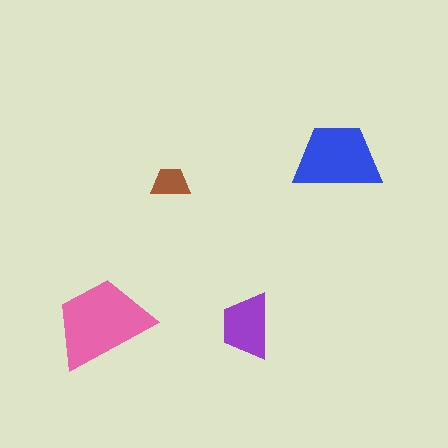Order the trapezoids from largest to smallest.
the pink one, the blue one, the purple one, the brown one.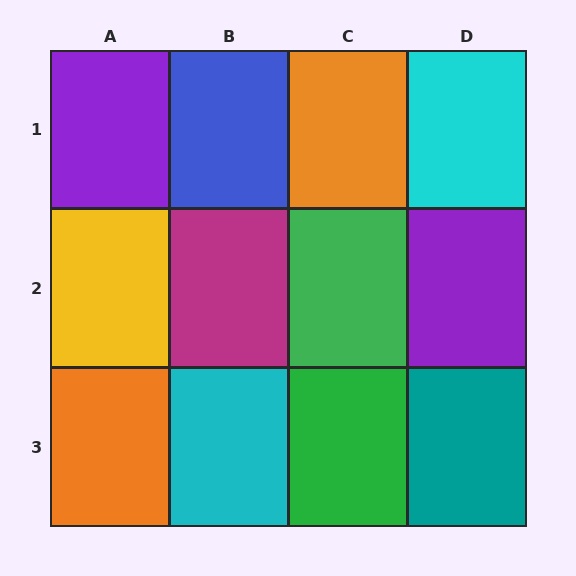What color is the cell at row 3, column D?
Teal.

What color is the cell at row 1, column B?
Blue.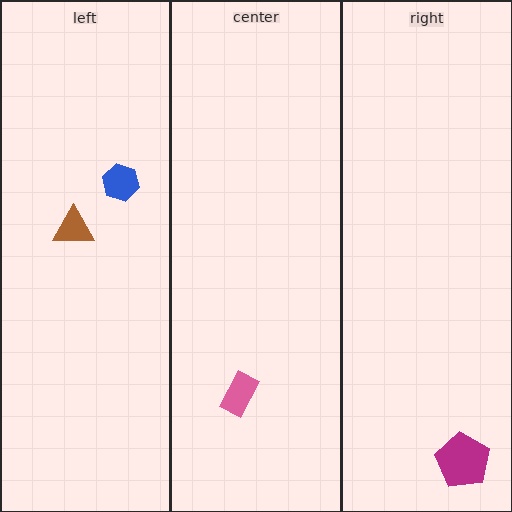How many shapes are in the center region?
1.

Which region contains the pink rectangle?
The center region.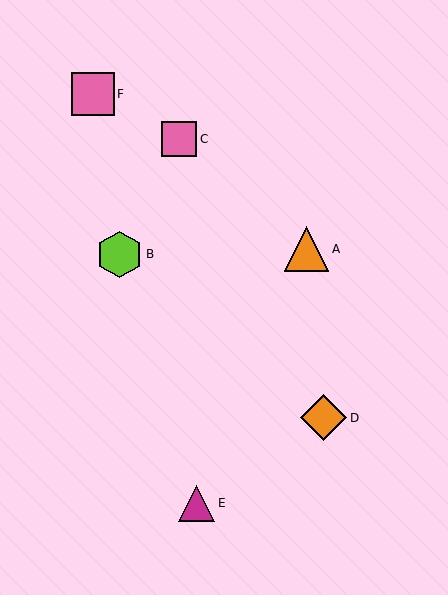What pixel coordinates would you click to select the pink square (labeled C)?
Click at (179, 139) to select the pink square C.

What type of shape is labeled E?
Shape E is a magenta triangle.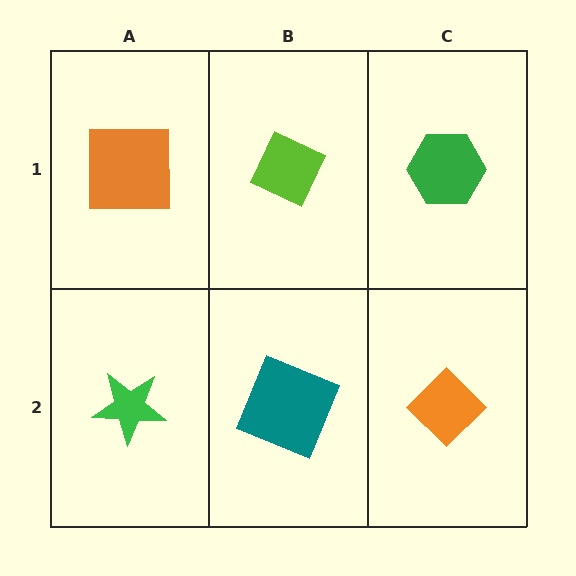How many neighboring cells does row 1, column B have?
3.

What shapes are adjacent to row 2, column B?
A lime diamond (row 1, column B), a green star (row 2, column A), an orange diamond (row 2, column C).